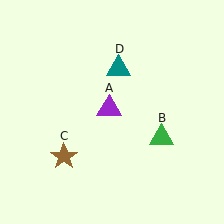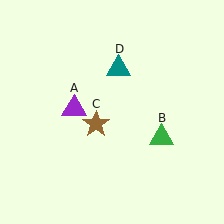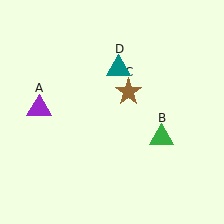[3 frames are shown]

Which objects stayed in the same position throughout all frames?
Green triangle (object B) and teal triangle (object D) remained stationary.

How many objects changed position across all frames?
2 objects changed position: purple triangle (object A), brown star (object C).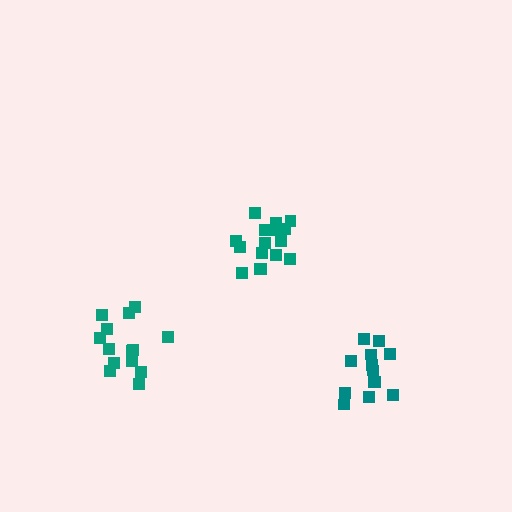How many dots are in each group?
Group 1: 14 dots, Group 2: 16 dots, Group 3: 13 dots (43 total).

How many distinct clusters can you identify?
There are 3 distinct clusters.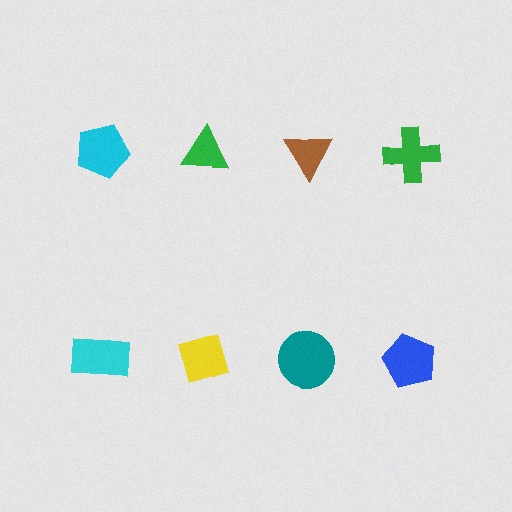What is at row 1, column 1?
A cyan pentagon.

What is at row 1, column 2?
A green triangle.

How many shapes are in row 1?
4 shapes.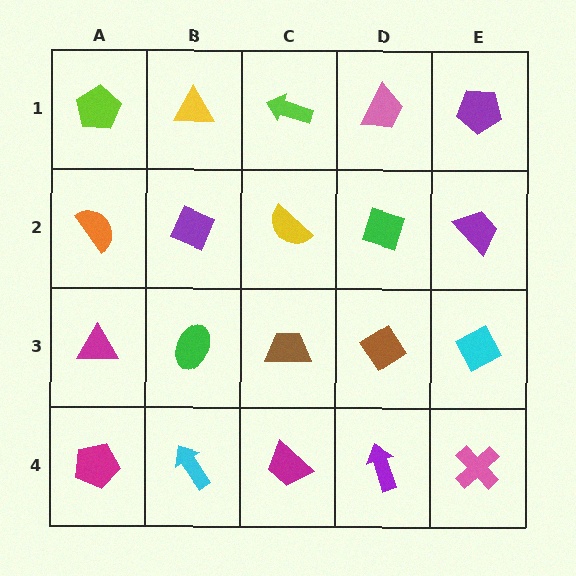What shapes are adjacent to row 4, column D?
A brown diamond (row 3, column D), a magenta trapezoid (row 4, column C), a pink cross (row 4, column E).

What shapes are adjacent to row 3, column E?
A purple trapezoid (row 2, column E), a pink cross (row 4, column E), a brown diamond (row 3, column D).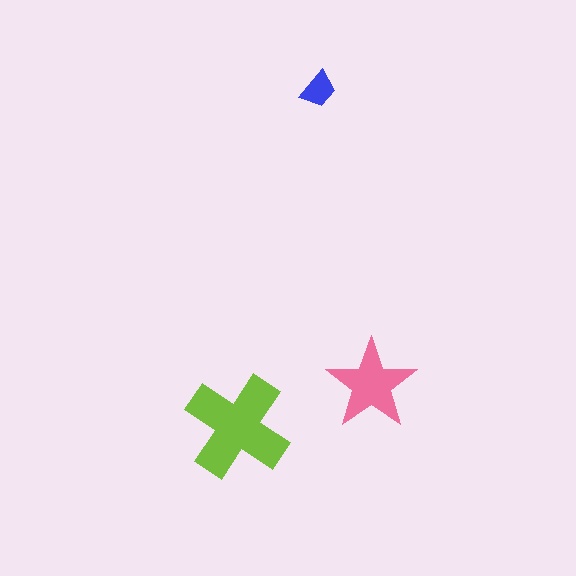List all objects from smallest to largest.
The blue trapezoid, the pink star, the lime cross.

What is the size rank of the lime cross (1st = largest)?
1st.